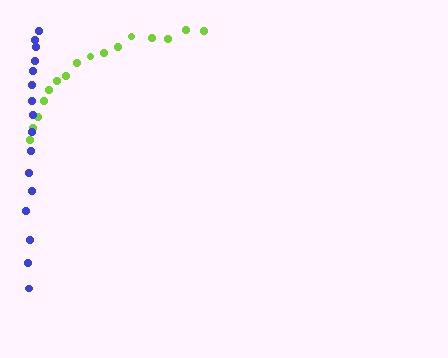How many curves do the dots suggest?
There are 2 distinct paths.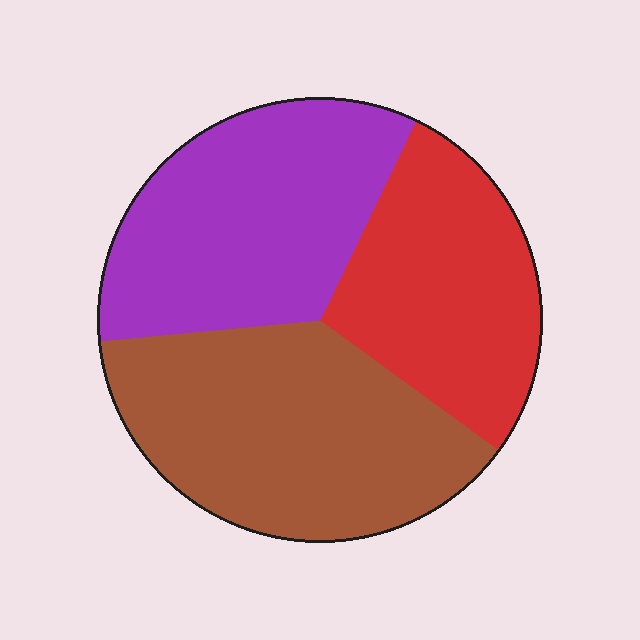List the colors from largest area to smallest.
From largest to smallest: brown, purple, red.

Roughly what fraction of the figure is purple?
Purple covers roughly 35% of the figure.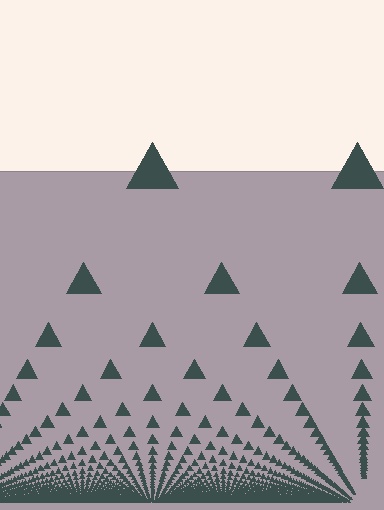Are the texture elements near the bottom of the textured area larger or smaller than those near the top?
Smaller. The gradient is inverted — elements near the bottom are smaller and denser.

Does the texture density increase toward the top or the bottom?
Density increases toward the bottom.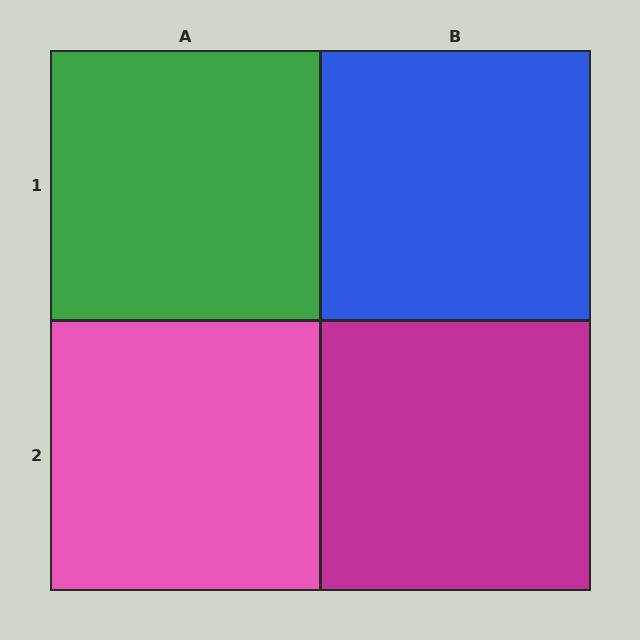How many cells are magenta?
1 cell is magenta.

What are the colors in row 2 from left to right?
Pink, magenta.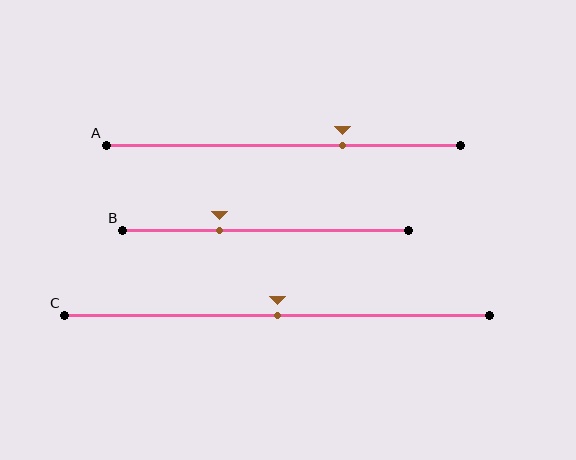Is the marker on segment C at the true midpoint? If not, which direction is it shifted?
Yes, the marker on segment C is at the true midpoint.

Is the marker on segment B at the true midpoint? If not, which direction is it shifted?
No, the marker on segment B is shifted to the left by about 16% of the segment length.